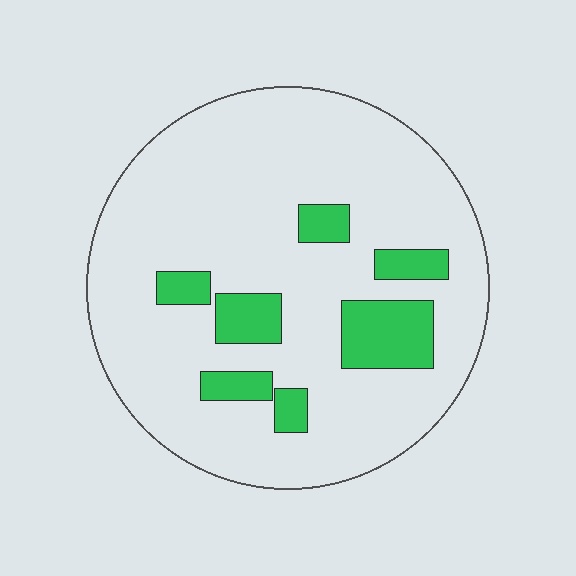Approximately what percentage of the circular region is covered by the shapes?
Approximately 15%.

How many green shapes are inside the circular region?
7.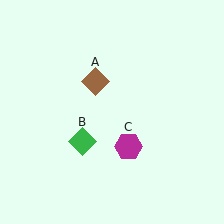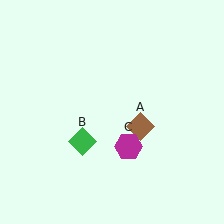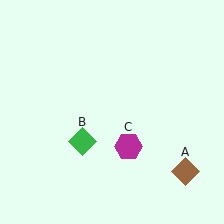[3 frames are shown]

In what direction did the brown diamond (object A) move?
The brown diamond (object A) moved down and to the right.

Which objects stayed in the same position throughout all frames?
Green diamond (object B) and magenta hexagon (object C) remained stationary.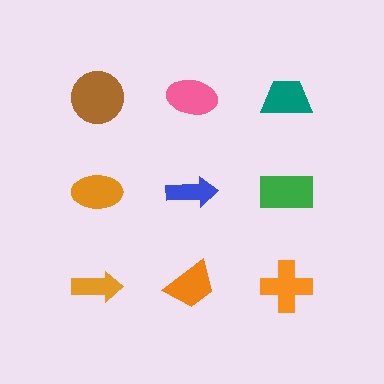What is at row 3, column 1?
An orange arrow.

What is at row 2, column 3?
A green rectangle.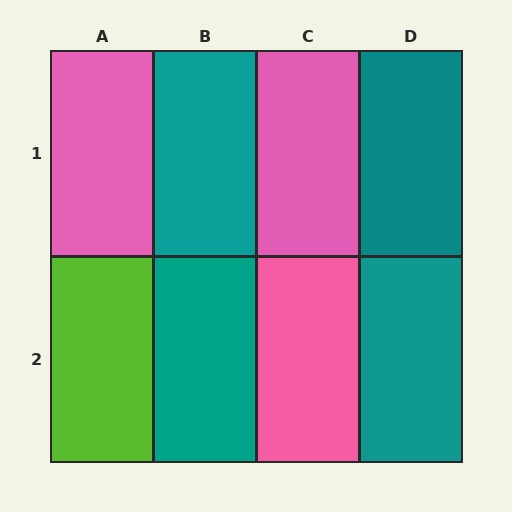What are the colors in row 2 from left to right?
Lime, teal, pink, teal.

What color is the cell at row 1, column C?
Pink.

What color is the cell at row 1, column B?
Teal.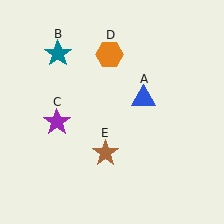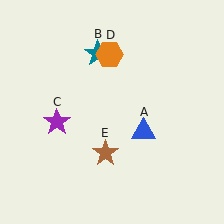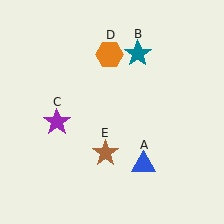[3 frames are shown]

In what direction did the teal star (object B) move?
The teal star (object B) moved right.